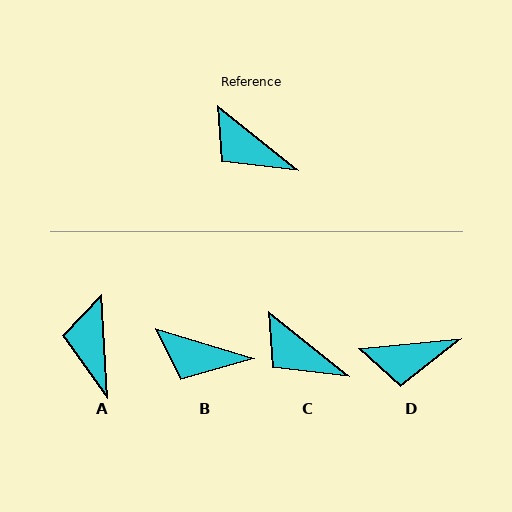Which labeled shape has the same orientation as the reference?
C.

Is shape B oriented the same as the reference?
No, it is off by about 22 degrees.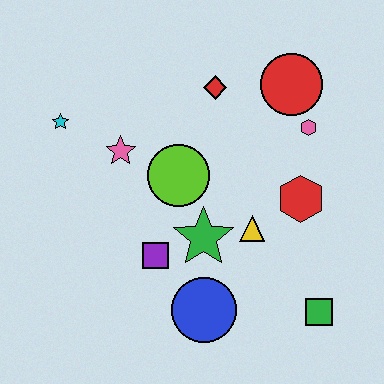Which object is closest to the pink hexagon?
The red circle is closest to the pink hexagon.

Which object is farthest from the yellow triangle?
The cyan star is farthest from the yellow triangle.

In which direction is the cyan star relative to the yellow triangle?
The cyan star is to the left of the yellow triangle.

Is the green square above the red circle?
No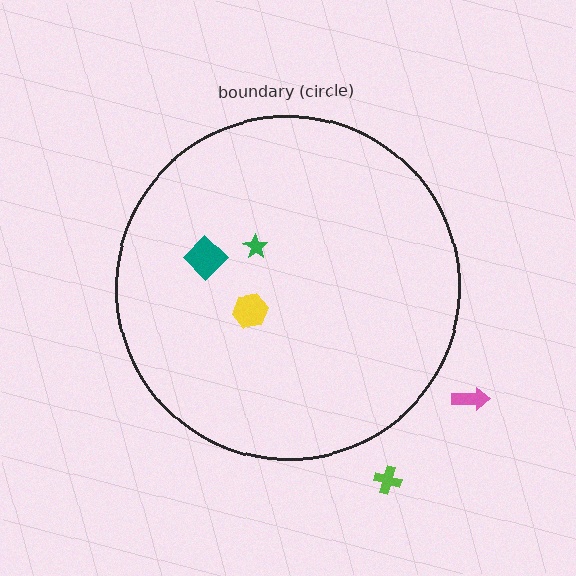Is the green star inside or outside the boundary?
Inside.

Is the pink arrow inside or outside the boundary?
Outside.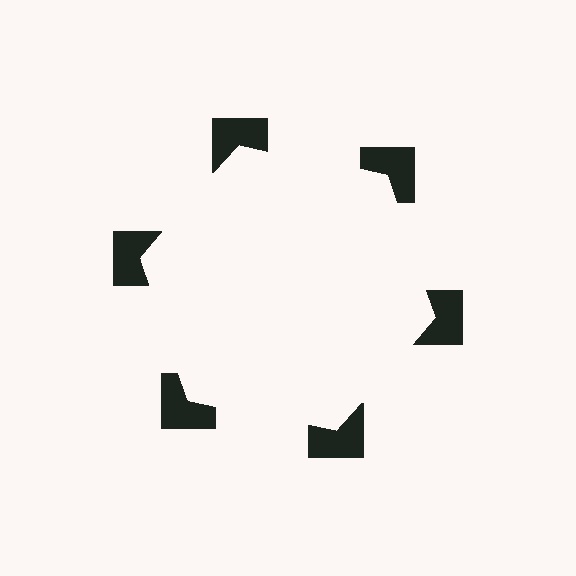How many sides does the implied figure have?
6 sides.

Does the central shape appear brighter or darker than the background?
It typically appears slightly brighter than the background, even though no actual brightness change is drawn.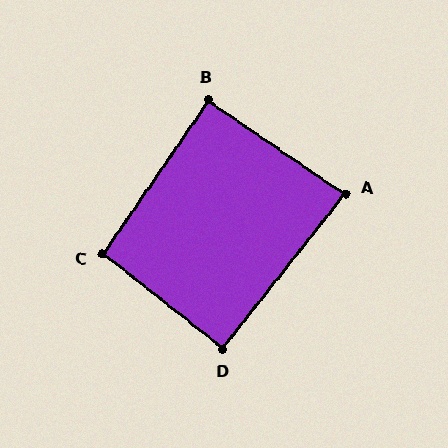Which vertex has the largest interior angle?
C, at approximately 94 degrees.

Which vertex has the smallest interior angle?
A, at approximately 86 degrees.